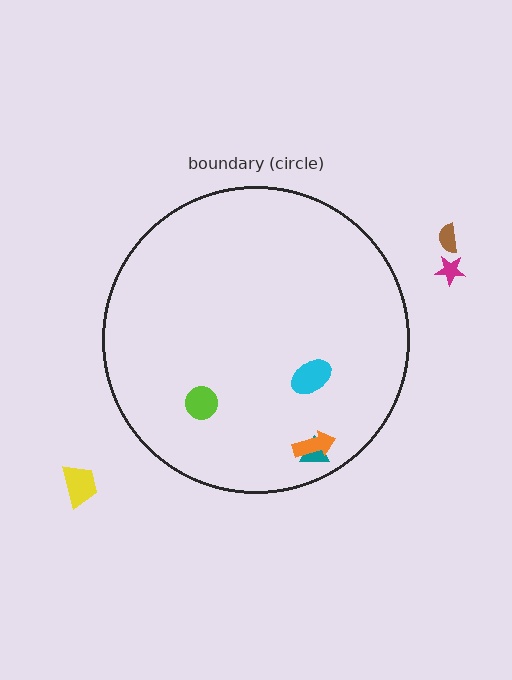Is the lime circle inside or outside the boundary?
Inside.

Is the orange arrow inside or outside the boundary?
Inside.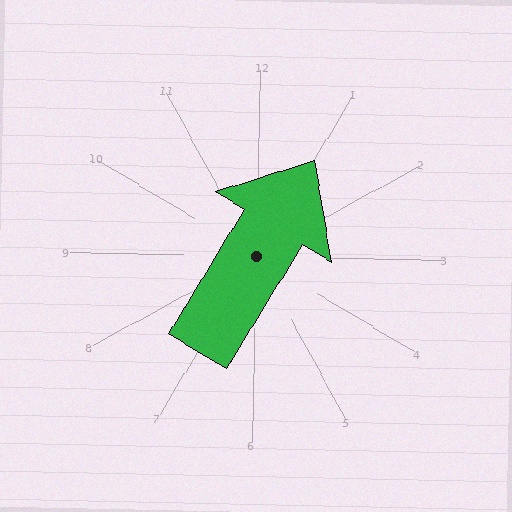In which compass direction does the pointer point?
Northeast.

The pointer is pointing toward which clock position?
Roughly 1 o'clock.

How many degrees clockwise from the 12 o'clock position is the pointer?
Approximately 30 degrees.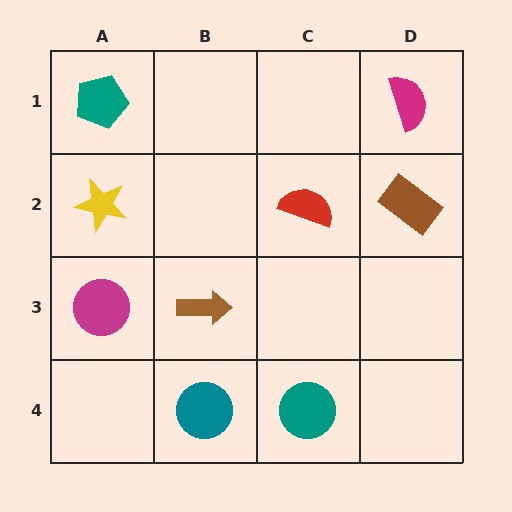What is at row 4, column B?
A teal circle.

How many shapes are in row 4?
2 shapes.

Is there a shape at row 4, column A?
No, that cell is empty.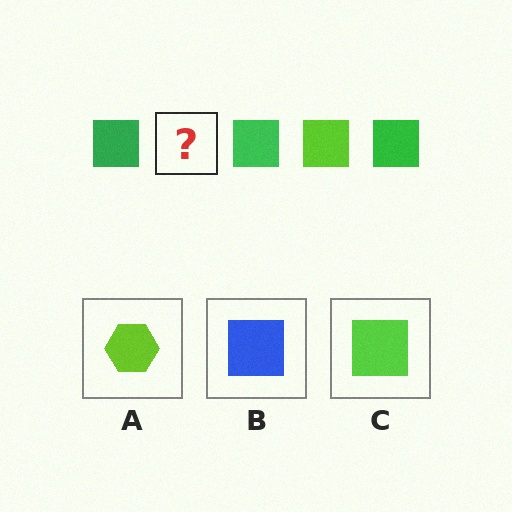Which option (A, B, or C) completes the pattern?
C.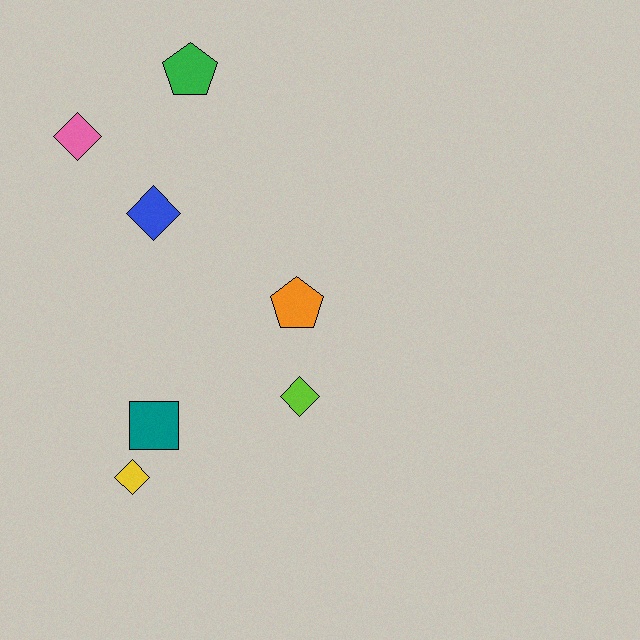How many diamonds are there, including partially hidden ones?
There are 4 diamonds.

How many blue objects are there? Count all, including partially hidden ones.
There is 1 blue object.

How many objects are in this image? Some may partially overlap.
There are 7 objects.